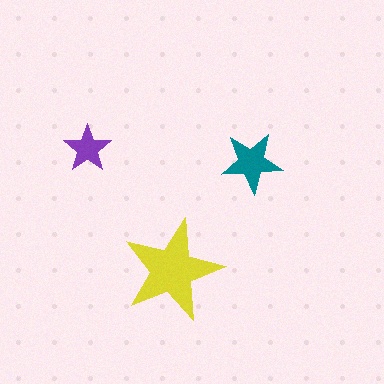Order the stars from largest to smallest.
the yellow one, the teal one, the purple one.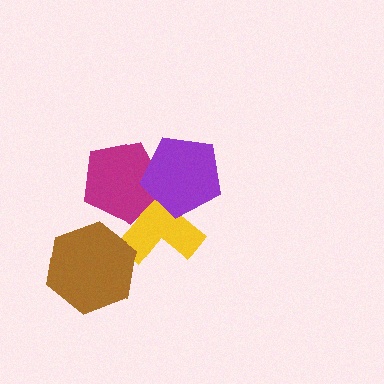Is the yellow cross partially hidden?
Yes, it is partially covered by another shape.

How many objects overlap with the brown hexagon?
1 object overlaps with the brown hexagon.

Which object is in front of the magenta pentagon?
The purple pentagon is in front of the magenta pentagon.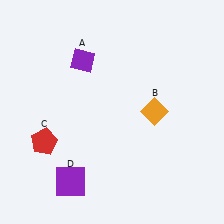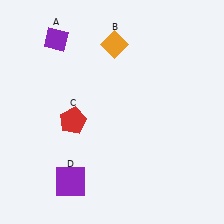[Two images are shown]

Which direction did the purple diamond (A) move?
The purple diamond (A) moved left.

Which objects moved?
The objects that moved are: the purple diamond (A), the orange diamond (B), the red pentagon (C).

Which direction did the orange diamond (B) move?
The orange diamond (B) moved up.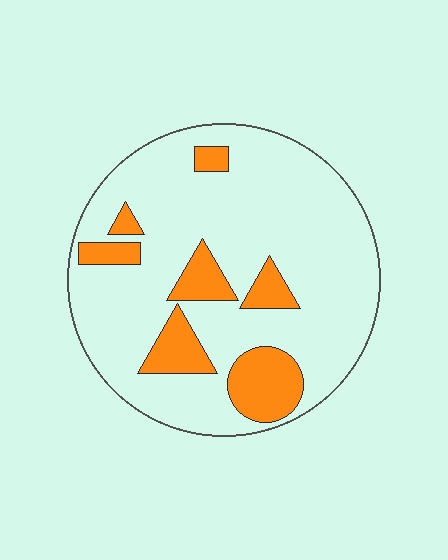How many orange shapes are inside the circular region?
7.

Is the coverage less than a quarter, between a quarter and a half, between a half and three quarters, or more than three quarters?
Less than a quarter.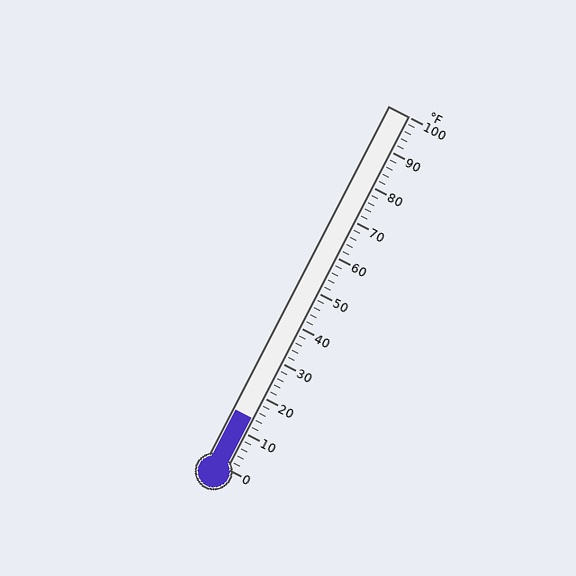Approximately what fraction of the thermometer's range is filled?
The thermometer is filled to approximately 15% of its range.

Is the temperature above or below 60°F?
The temperature is below 60°F.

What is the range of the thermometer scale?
The thermometer scale ranges from 0°F to 100°F.